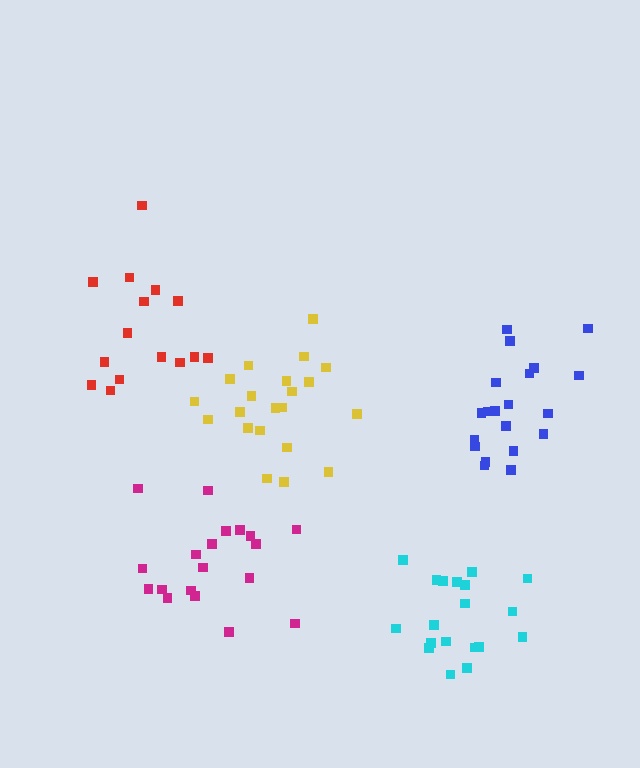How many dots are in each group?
Group 1: 19 dots, Group 2: 15 dots, Group 3: 21 dots, Group 4: 20 dots, Group 5: 19 dots (94 total).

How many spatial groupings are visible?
There are 5 spatial groupings.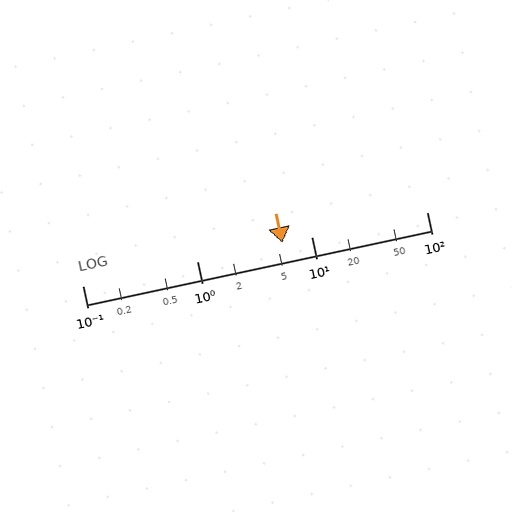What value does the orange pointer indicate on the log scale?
The pointer indicates approximately 5.5.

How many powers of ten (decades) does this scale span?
The scale spans 3 decades, from 0.1 to 100.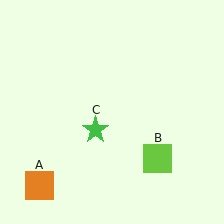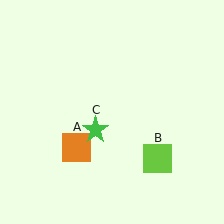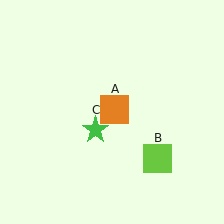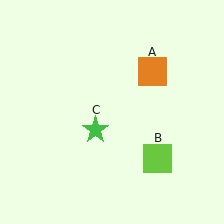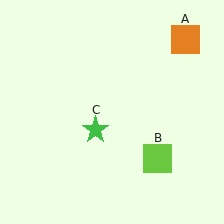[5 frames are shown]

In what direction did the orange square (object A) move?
The orange square (object A) moved up and to the right.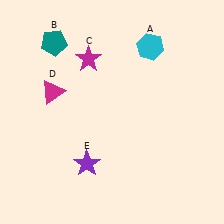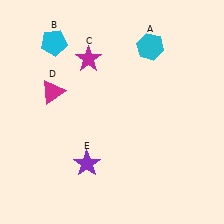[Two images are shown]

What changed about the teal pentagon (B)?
In Image 1, B is teal. In Image 2, it changed to cyan.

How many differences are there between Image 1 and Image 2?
There is 1 difference between the two images.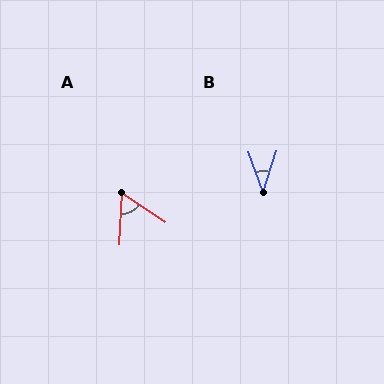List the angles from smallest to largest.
B (37°), A (58°).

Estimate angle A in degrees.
Approximately 58 degrees.